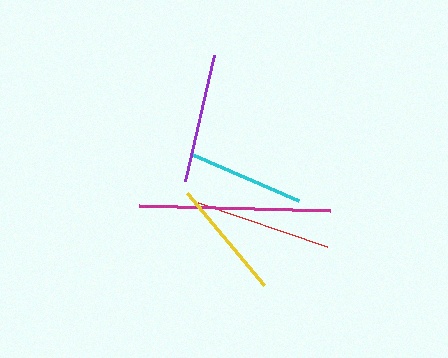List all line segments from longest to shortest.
From longest to shortest: magenta, red, purple, yellow, cyan.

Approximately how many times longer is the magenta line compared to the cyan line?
The magenta line is approximately 1.7 times the length of the cyan line.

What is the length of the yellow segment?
The yellow segment is approximately 120 pixels long.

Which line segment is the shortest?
The cyan line is the shortest at approximately 115 pixels.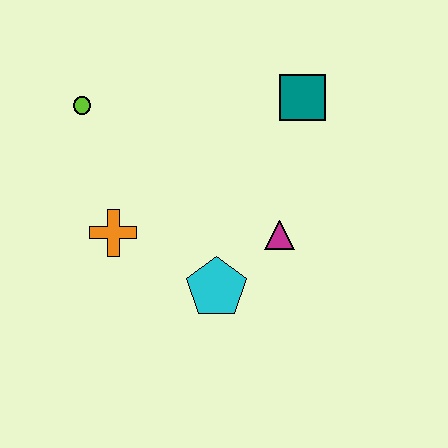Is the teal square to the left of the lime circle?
No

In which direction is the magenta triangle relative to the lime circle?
The magenta triangle is to the right of the lime circle.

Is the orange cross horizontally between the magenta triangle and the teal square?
No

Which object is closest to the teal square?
The magenta triangle is closest to the teal square.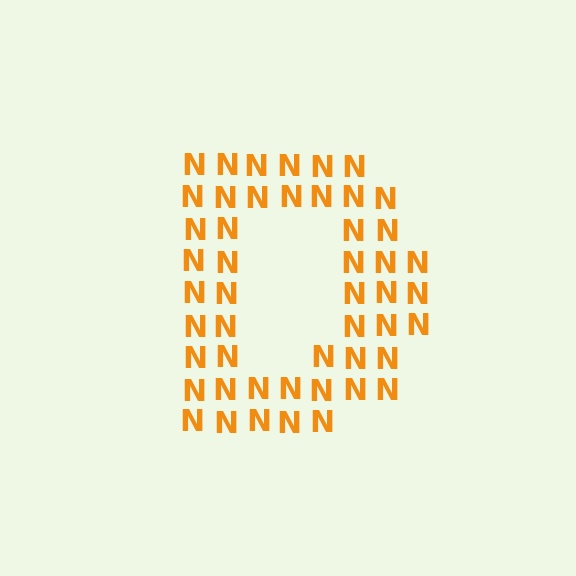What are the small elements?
The small elements are letter N's.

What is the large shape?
The large shape is the letter D.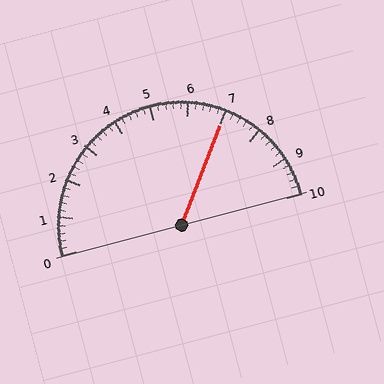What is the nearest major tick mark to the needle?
The nearest major tick mark is 7.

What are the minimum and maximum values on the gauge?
The gauge ranges from 0 to 10.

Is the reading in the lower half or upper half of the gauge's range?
The reading is in the upper half of the range (0 to 10).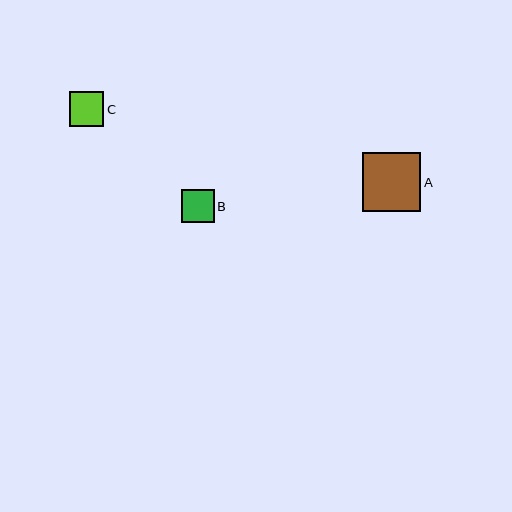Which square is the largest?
Square A is the largest with a size of approximately 58 pixels.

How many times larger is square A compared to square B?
Square A is approximately 1.8 times the size of square B.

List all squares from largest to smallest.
From largest to smallest: A, C, B.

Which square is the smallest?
Square B is the smallest with a size of approximately 33 pixels.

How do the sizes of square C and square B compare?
Square C and square B are approximately the same size.